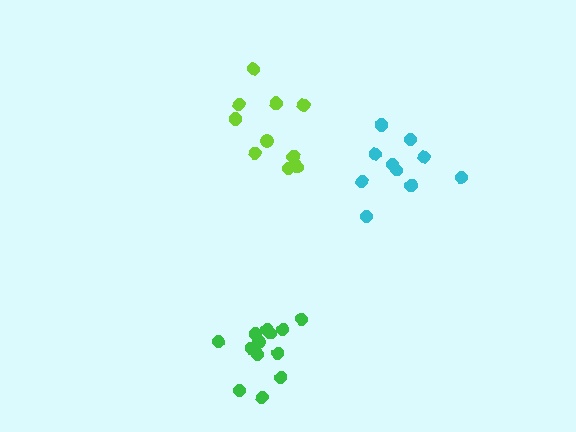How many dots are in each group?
Group 1: 10 dots, Group 2: 10 dots, Group 3: 13 dots (33 total).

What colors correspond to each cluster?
The clusters are colored: lime, cyan, green.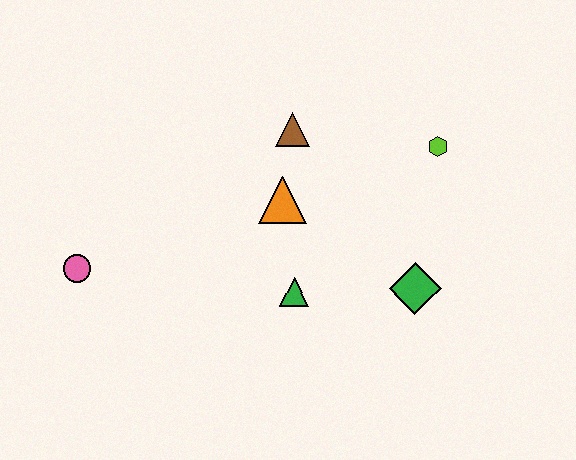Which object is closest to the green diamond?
The green triangle is closest to the green diamond.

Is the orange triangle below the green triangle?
No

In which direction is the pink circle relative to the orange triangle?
The pink circle is to the left of the orange triangle.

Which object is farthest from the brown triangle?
The pink circle is farthest from the brown triangle.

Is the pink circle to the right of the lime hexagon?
No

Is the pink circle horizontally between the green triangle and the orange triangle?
No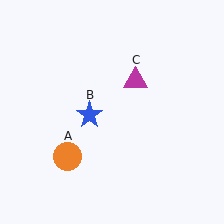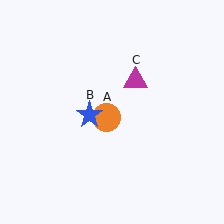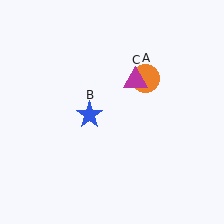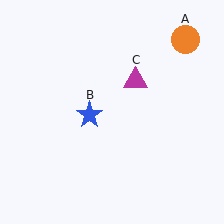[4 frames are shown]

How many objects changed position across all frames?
1 object changed position: orange circle (object A).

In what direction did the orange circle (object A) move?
The orange circle (object A) moved up and to the right.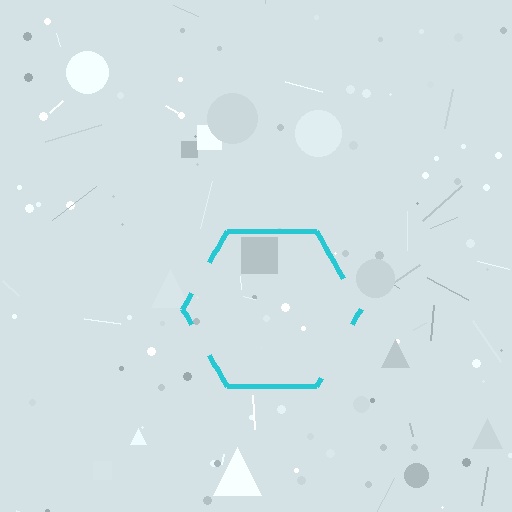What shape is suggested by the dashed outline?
The dashed outline suggests a hexagon.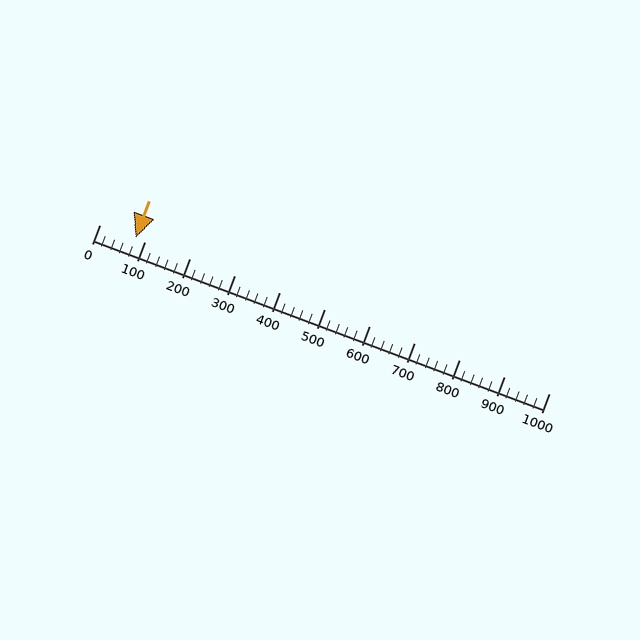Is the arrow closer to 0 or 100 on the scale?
The arrow is closer to 100.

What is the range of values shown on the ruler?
The ruler shows values from 0 to 1000.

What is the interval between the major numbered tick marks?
The major tick marks are spaced 100 units apart.